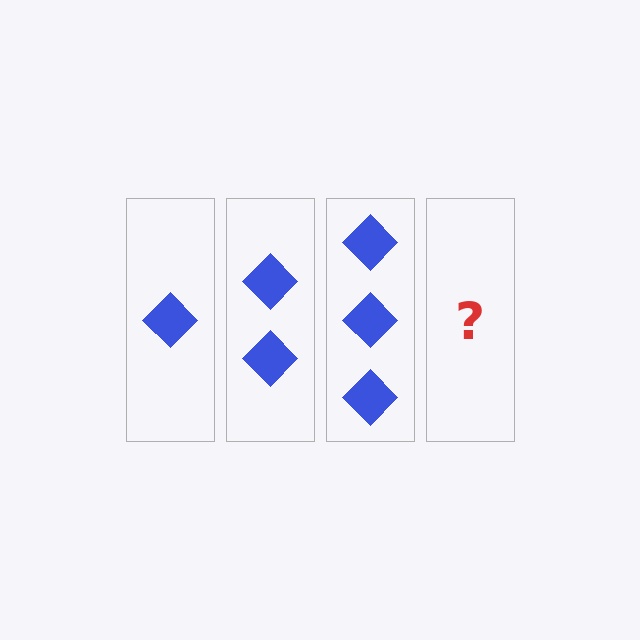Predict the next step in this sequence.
The next step is 4 diamonds.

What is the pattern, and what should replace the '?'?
The pattern is that each step adds one more diamond. The '?' should be 4 diamonds.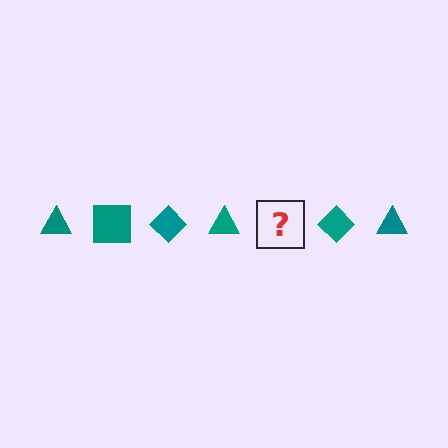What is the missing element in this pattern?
The missing element is a teal square.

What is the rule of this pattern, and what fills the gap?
The rule is that the pattern cycles through triangle, square, diamond shapes in teal. The gap should be filled with a teal square.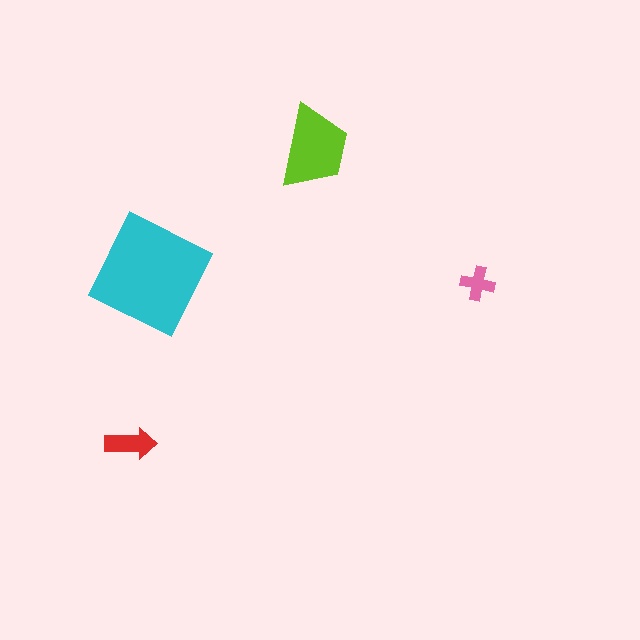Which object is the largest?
The cyan square.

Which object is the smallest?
The pink cross.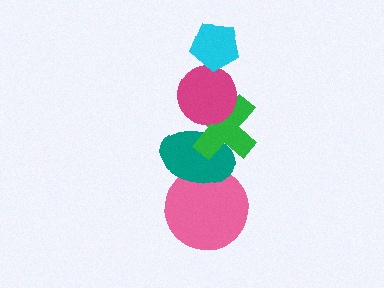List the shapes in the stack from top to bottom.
From top to bottom: the cyan pentagon, the magenta circle, the green cross, the teal ellipse, the pink circle.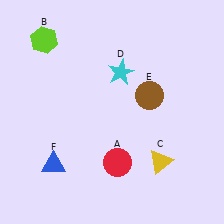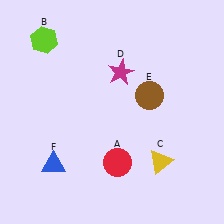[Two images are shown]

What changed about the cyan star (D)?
In Image 1, D is cyan. In Image 2, it changed to magenta.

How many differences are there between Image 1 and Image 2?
There is 1 difference between the two images.